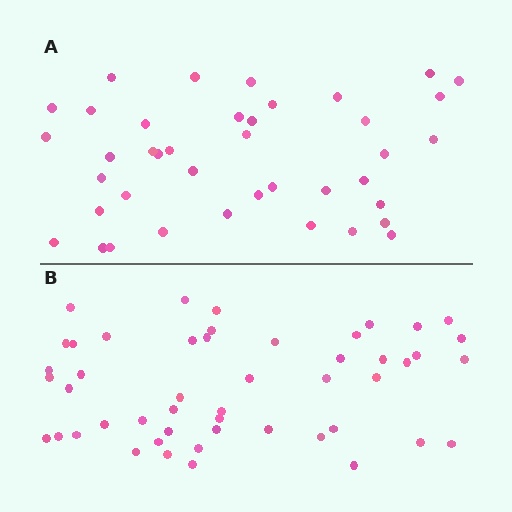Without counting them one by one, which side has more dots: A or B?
Region B (the bottom region) has more dots.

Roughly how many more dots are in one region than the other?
Region B has roughly 8 or so more dots than region A.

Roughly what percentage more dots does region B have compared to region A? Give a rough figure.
About 20% more.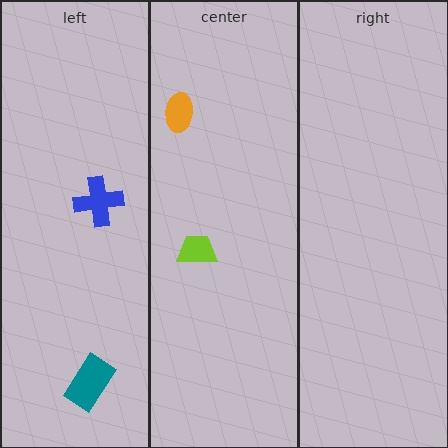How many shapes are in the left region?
2.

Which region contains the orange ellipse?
The center region.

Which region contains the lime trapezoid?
The center region.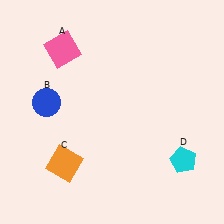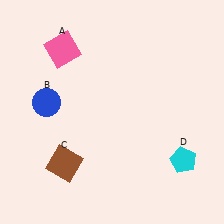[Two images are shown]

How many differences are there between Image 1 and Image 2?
There is 1 difference between the two images.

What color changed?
The square (C) changed from orange in Image 1 to brown in Image 2.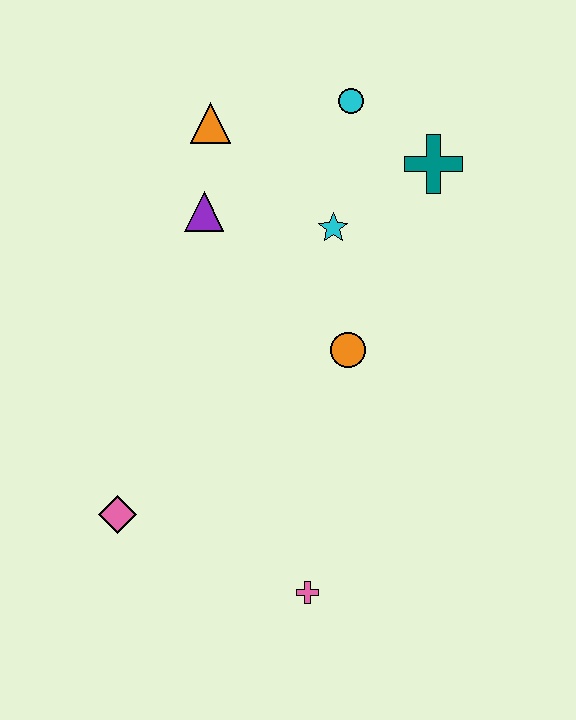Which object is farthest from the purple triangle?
The pink cross is farthest from the purple triangle.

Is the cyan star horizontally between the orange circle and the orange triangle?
Yes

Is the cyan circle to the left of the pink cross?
No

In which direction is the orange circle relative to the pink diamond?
The orange circle is to the right of the pink diamond.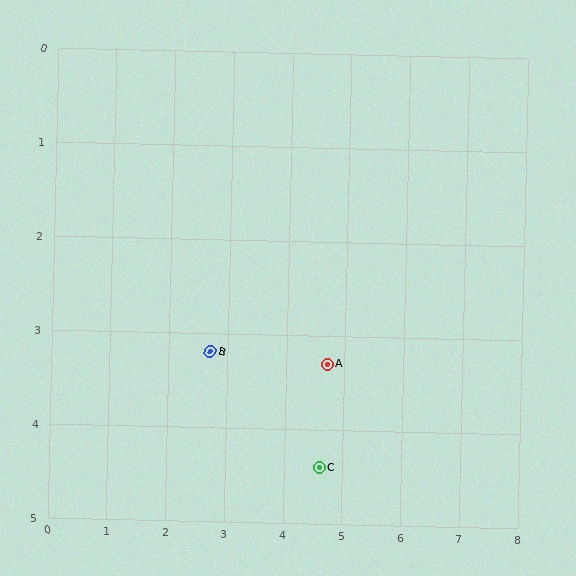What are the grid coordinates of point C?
Point C is at approximately (4.6, 4.4).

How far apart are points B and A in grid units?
Points B and A are about 2.0 grid units apart.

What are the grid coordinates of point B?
Point B is at approximately (2.7, 3.2).